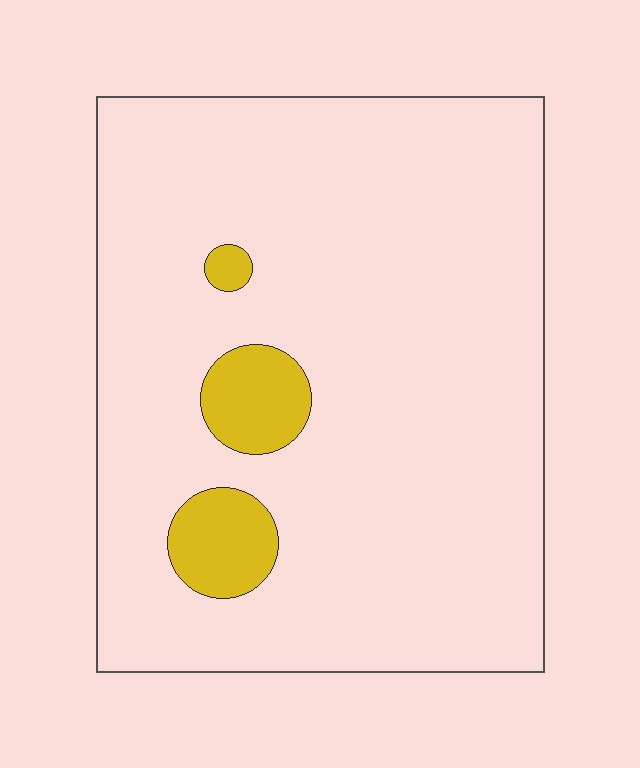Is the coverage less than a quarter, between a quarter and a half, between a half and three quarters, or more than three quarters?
Less than a quarter.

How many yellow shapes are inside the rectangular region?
3.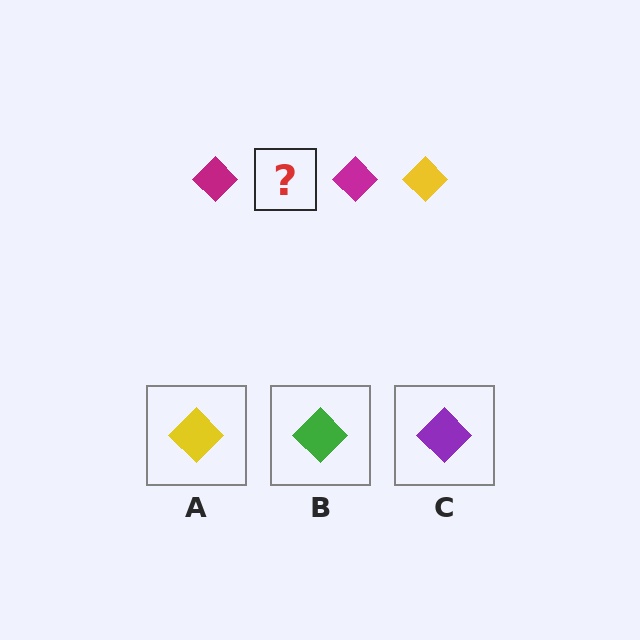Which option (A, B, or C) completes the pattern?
A.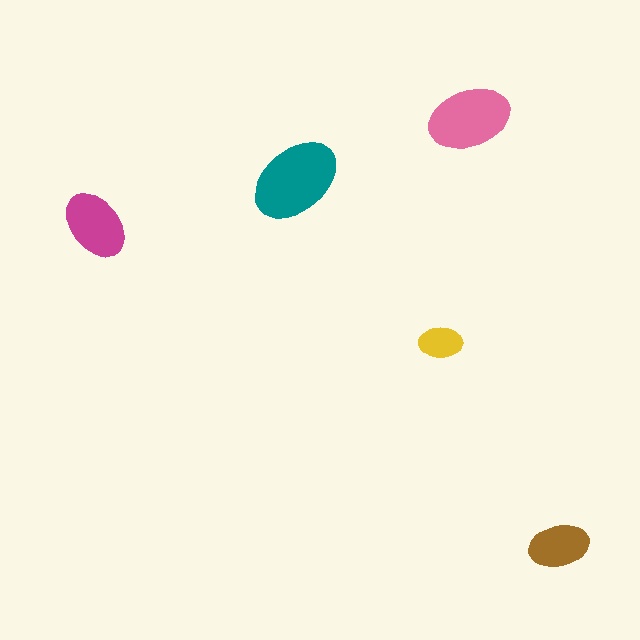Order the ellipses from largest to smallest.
the teal one, the pink one, the magenta one, the brown one, the yellow one.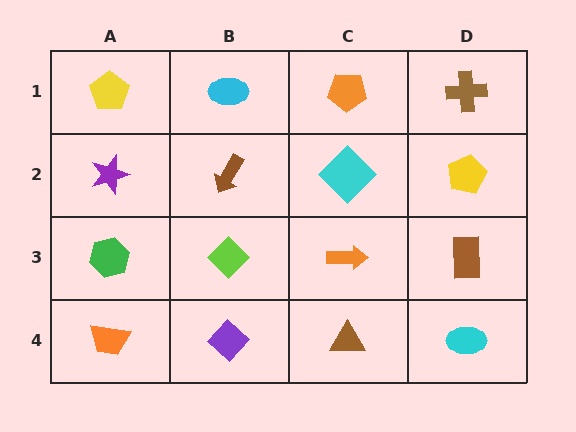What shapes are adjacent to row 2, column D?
A brown cross (row 1, column D), a brown rectangle (row 3, column D), a cyan diamond (row 2, column C).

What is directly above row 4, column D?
A brown rectangle.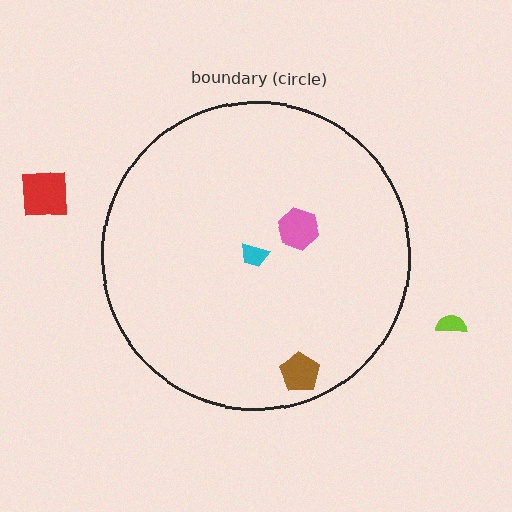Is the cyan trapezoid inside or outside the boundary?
Inside.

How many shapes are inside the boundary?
3 inside, 2 outside.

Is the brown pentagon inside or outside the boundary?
Inside.